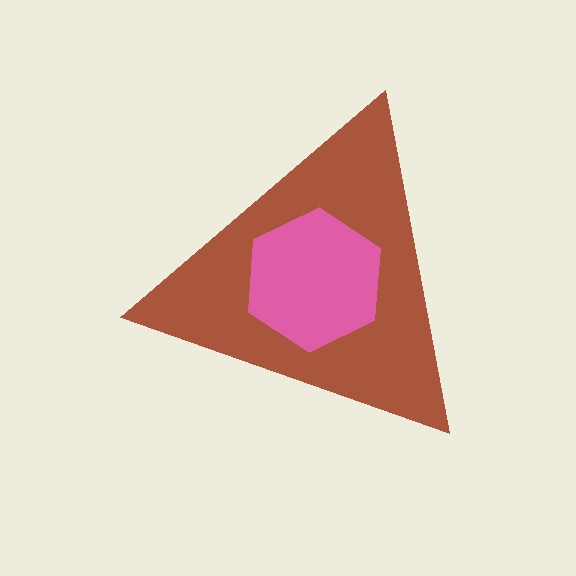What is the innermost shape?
The pink hexagon.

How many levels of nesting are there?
2.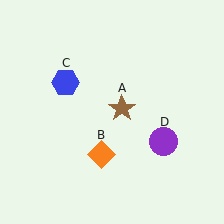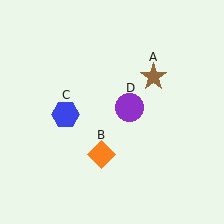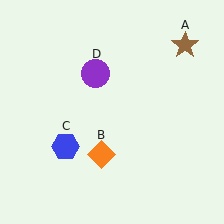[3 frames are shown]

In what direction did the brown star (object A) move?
The brown star (object A) moved up and to the right.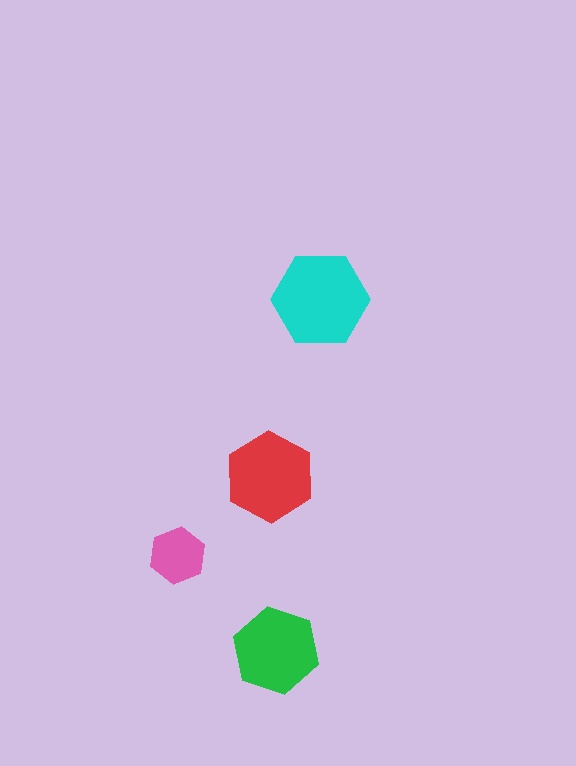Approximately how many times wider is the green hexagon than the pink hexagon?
About 1.5 times wider.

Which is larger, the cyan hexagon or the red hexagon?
The cyan one.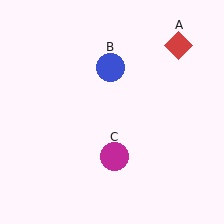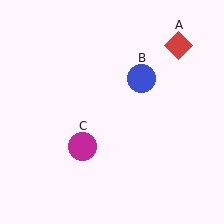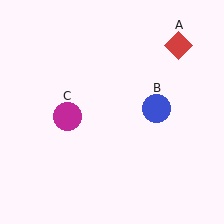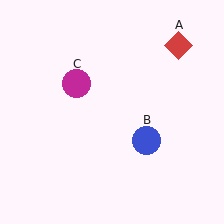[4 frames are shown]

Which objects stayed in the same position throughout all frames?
Red diamond (object A) remained stationary.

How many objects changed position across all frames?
2 objects changed position: blue circle (object B), magenta circle (object C).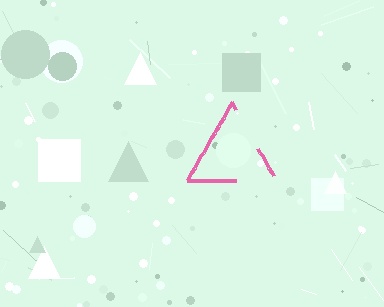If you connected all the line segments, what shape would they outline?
They would outline a triangle.